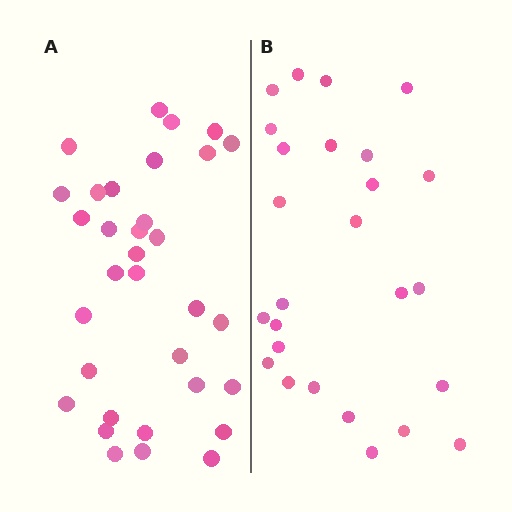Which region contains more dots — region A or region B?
Region A (the left region) has more dots.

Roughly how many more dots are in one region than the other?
Region A has roughly 8 or so more dots than region B.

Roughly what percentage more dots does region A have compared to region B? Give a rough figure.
About 25% more.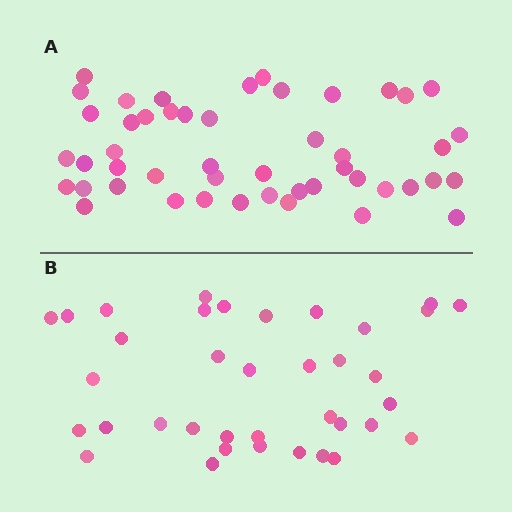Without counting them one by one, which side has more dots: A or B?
Region A (the top region) has more dots.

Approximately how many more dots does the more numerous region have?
Region A has roughly 12 or so more dots than region B.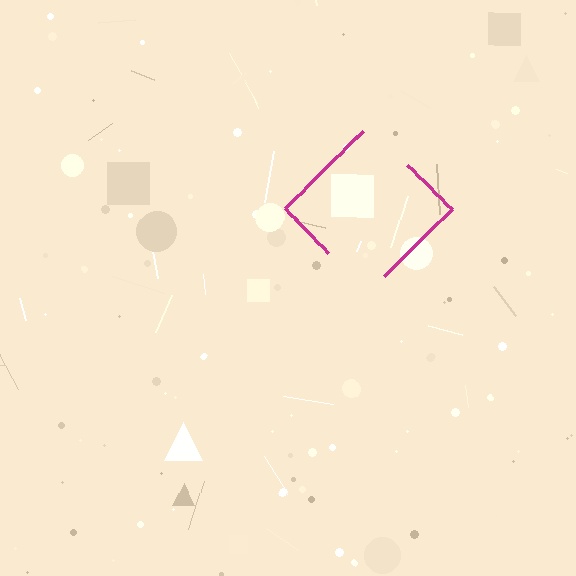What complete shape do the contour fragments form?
The contour fragments form a diamond.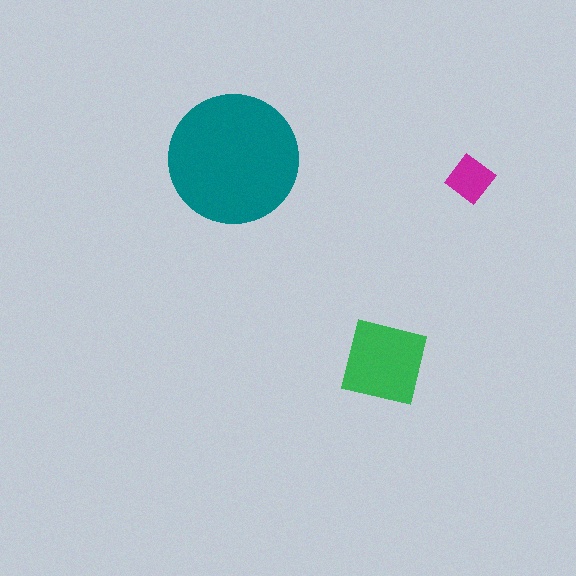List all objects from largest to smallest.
The teal circle, the green square, the magenta diamond.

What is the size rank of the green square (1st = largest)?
2nd.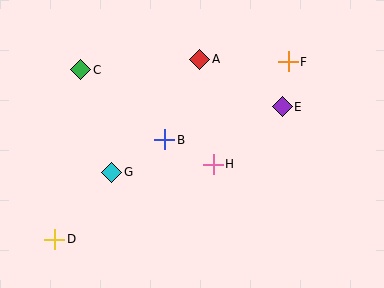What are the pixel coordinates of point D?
Point D is at (55, 239).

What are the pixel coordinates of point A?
Point A is at (200, 59).